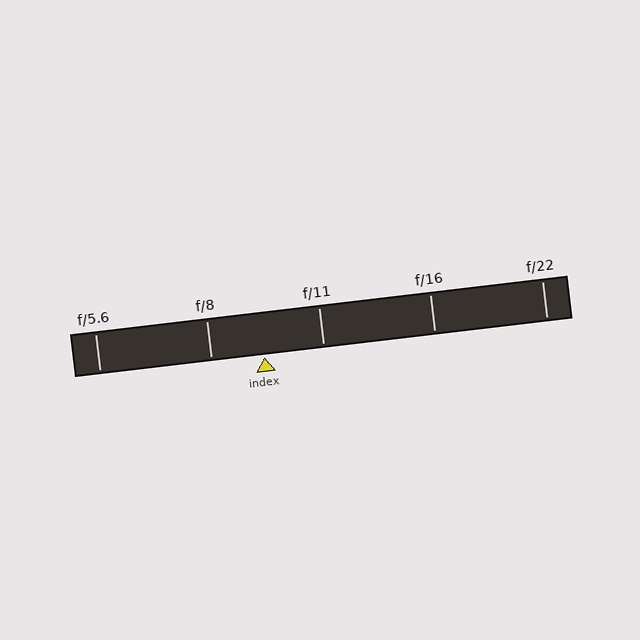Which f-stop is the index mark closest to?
The index mark is closest to f/8.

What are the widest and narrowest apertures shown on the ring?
The widest aperture shown is f/5.6 and the narrowest is f/22.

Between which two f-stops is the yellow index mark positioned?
The index mark is between f/8 and f/11.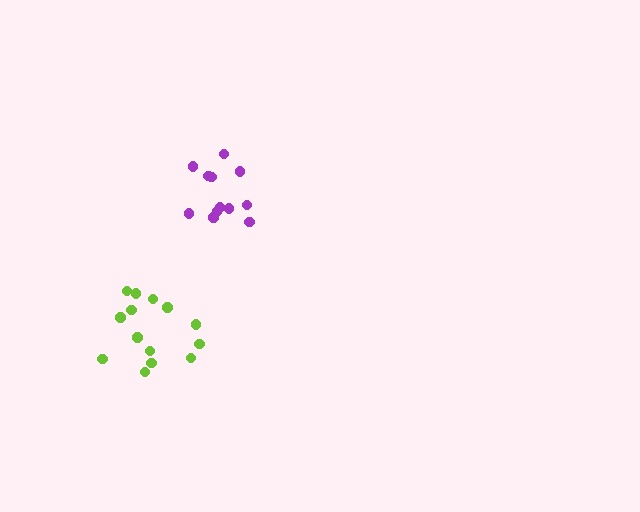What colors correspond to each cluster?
The clusters are colored: purple, lime.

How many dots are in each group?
Group 1: 12 dots, Group 2: 14 dots (26 total).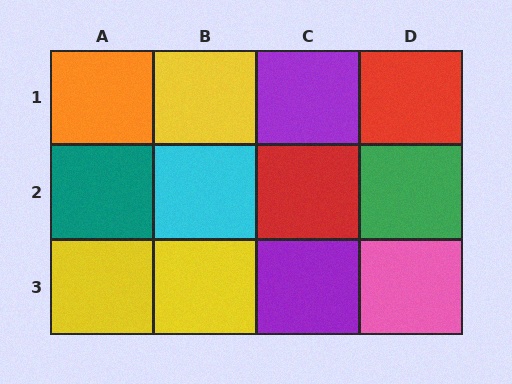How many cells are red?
2 cells are red.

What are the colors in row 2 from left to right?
Teal, cyan, red, green.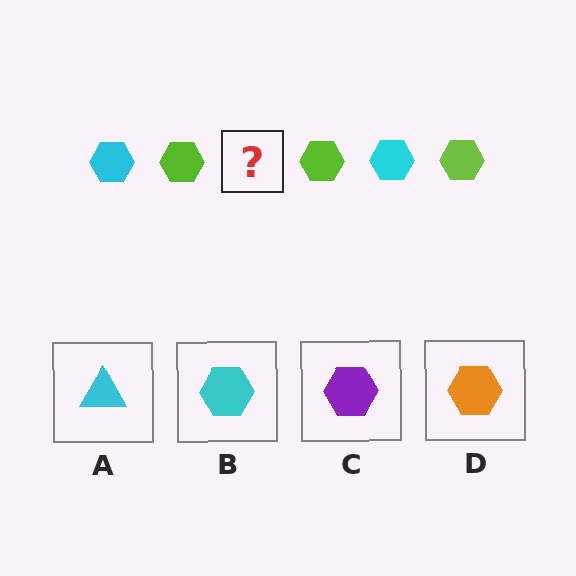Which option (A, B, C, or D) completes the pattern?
B.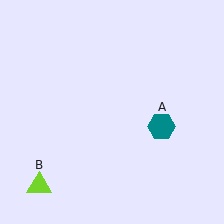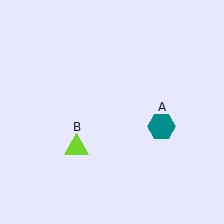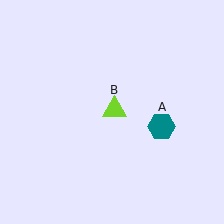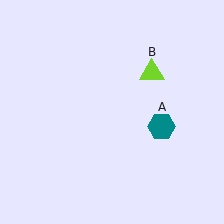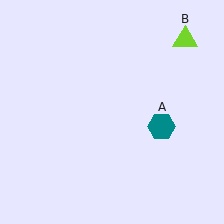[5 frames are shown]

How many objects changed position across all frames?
1 object changed position: lime triangle (object B).